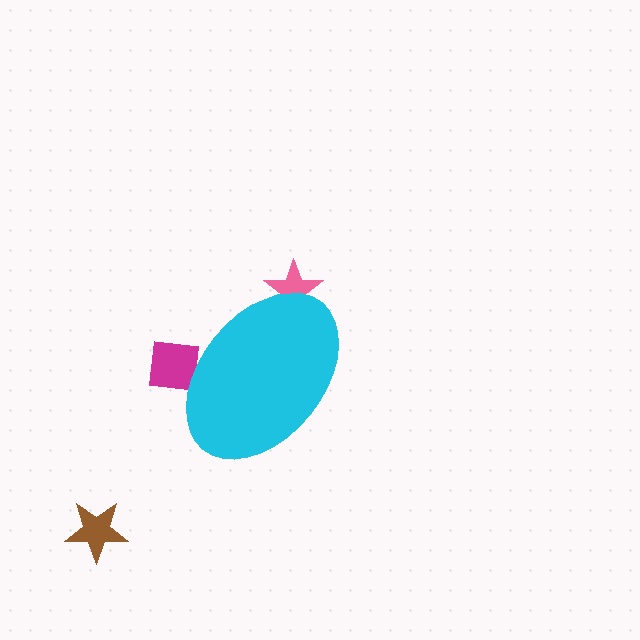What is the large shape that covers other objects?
A cyan ellipse.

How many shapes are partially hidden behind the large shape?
2 shapes are partially hidden.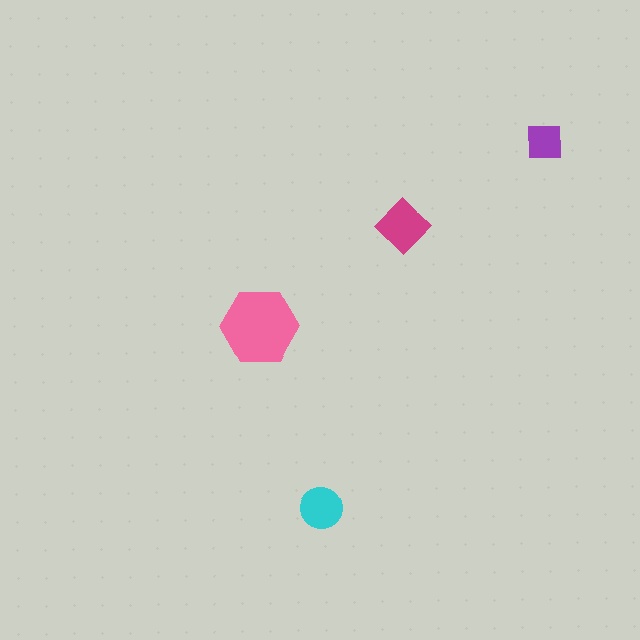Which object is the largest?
The pink hexagon.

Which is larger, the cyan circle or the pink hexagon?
The pink hexagon.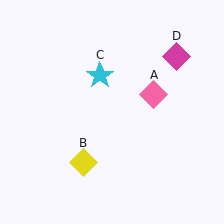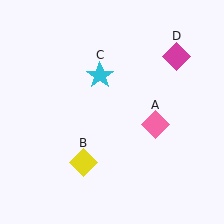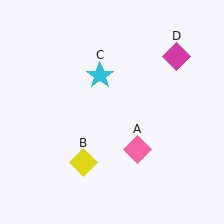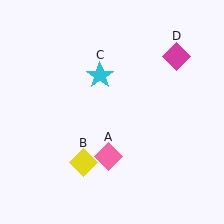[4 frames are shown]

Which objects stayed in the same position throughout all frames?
Yellow diamond (object B) and cyan star (object C) and magenta diamond (object D) remained stationary.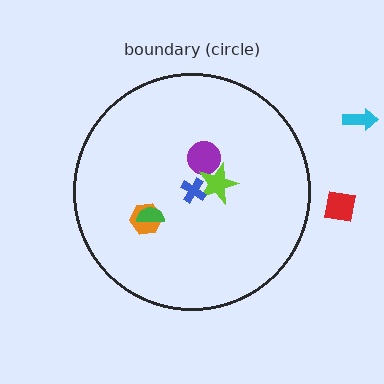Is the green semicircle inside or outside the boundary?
Inside.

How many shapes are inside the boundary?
5 inside, 2 outside.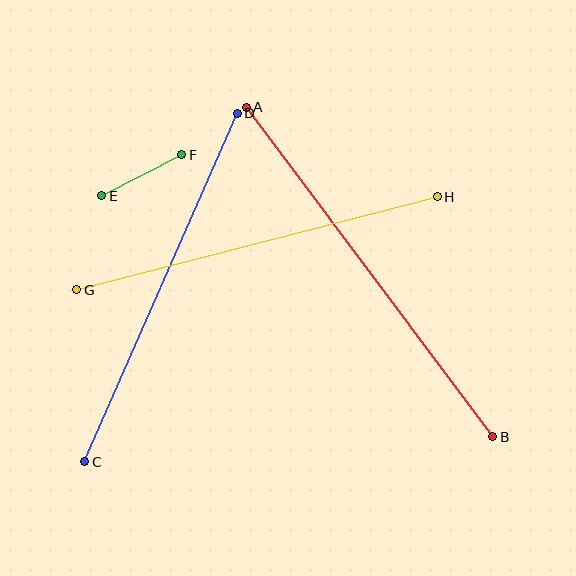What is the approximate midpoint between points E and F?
The midpoint is at approximately (142, 175) pixels.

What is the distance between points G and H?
The distance is approximately 372 pixels.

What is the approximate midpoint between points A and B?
The midpoint is at approximately (370, 272) pixels.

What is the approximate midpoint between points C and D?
The midpoint is at approximately (161, 287) pixels.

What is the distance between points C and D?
The distance is approximately 380 pixels.